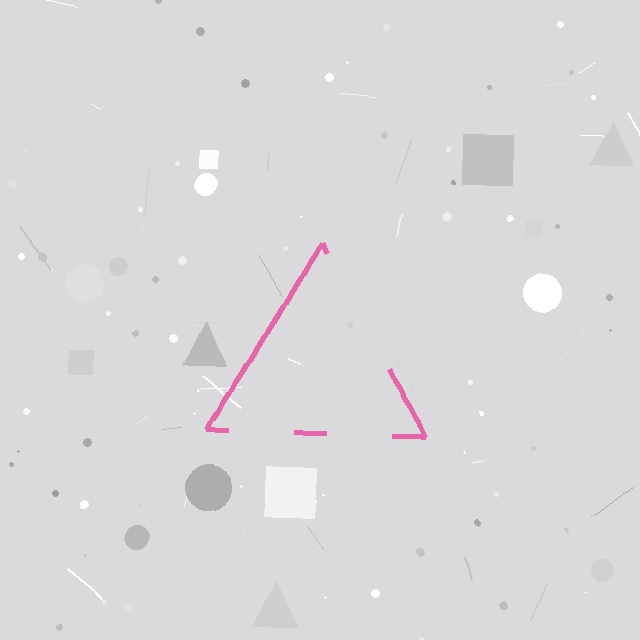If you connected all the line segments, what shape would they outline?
They would outline a triangle.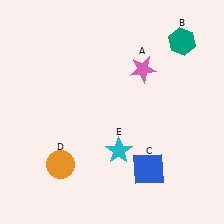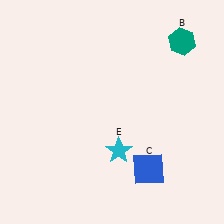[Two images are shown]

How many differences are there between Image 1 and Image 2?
There are 2 differences between the two images.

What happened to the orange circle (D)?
The orange circle (D) was removed in Image 2. It was in the bottom-left area of Image 1.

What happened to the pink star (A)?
The pink star (A) was removed in Image 2. It was in the top-right area of Image 1.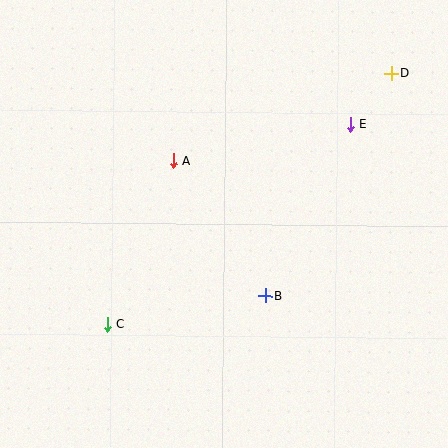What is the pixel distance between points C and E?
The distance between C and E is 315 pixels.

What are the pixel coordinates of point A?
Point A is at (173, 161).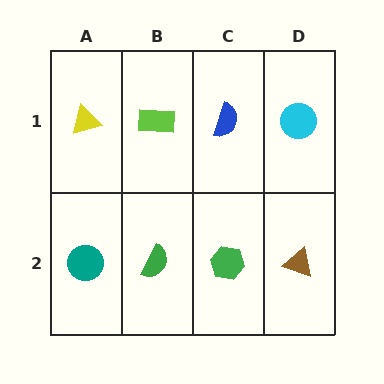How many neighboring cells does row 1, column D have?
2.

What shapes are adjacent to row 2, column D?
A cyan circle (row 1, column D), a green hexagon (row 2, column C).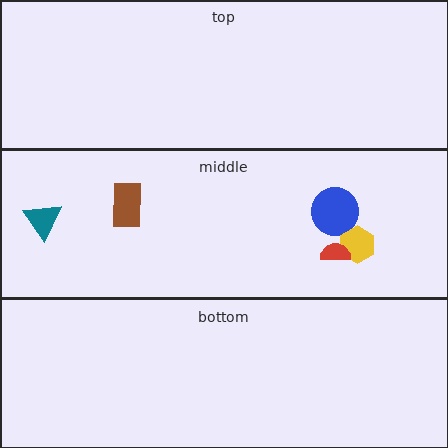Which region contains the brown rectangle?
The middle region.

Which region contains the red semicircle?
The middle region.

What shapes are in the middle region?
The blue circle, the teal triangle, the brown rectangle, the yellow hexagon, the red semicircle.